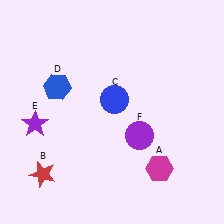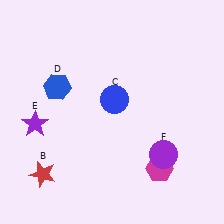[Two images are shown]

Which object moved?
The purple circle (F) moved right.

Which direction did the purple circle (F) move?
The purple circle (F) moved right.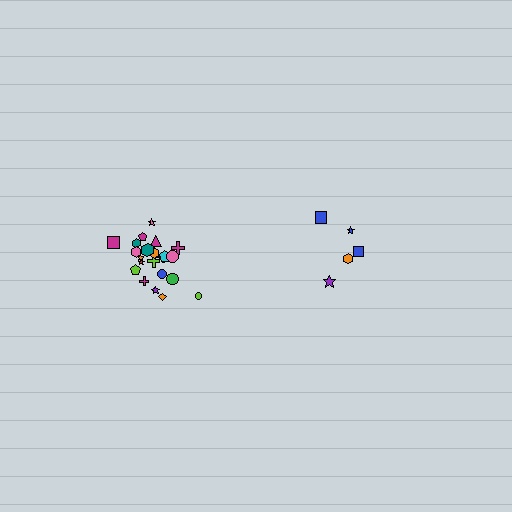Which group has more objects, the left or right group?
The left group.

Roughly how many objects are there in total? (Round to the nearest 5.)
Roughly 30 objects in total.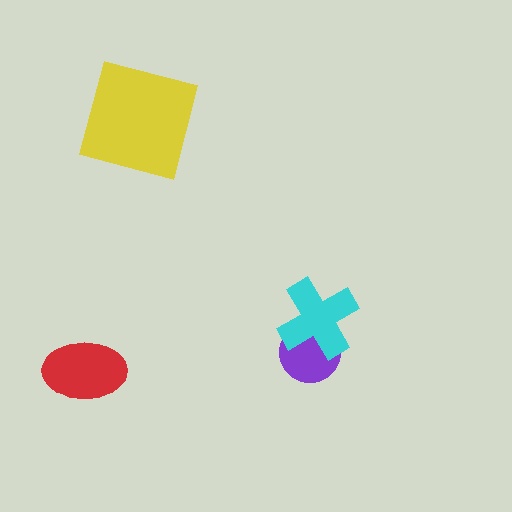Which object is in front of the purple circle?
The cyan cross is in front of the purple circle.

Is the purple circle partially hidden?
Yes, it is partially covered by another shape.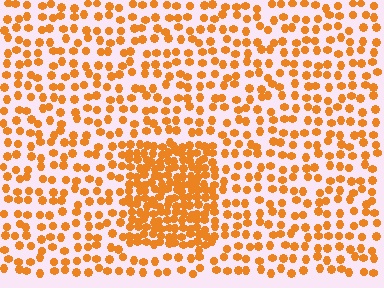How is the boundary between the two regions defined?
The boundary is defined by a change in element density (approximately 2.4x ratio). All elements are the same color, size, and shape.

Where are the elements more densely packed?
The elements are more densely packed inside the rectangle boundary.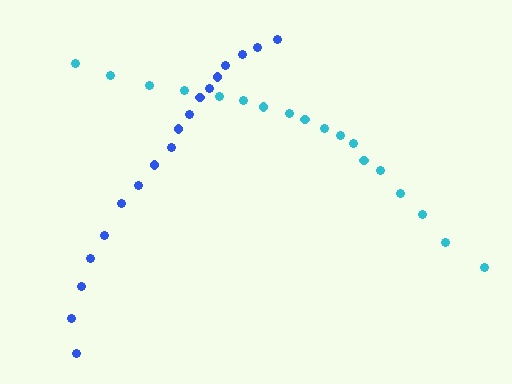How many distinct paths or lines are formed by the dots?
There are 2 distinct paths.